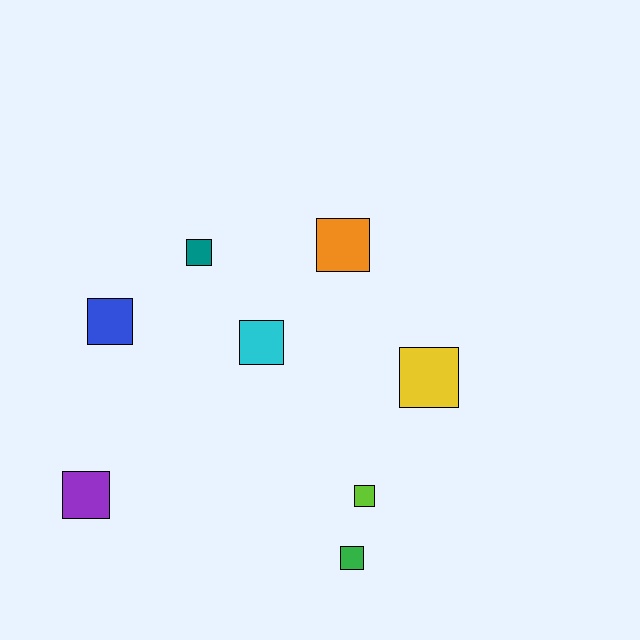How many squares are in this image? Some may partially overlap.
There are 8 squares.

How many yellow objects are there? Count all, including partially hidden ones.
There is 1 yellow object.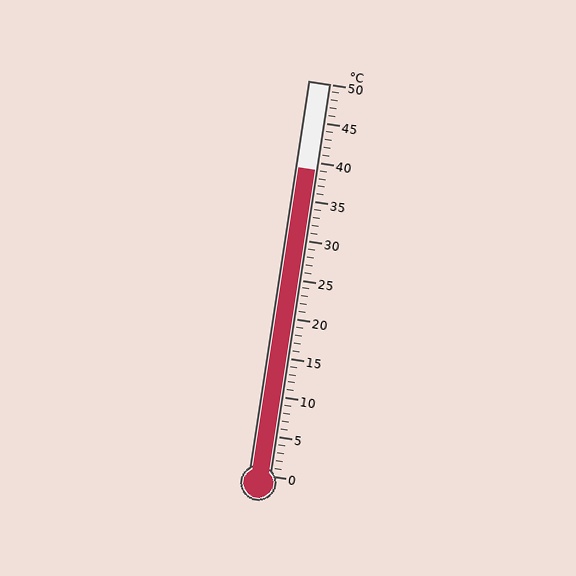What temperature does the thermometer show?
The thermometer shows approximately 39°C.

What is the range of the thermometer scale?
The thermometer scale ranges from 0°C to 50°C.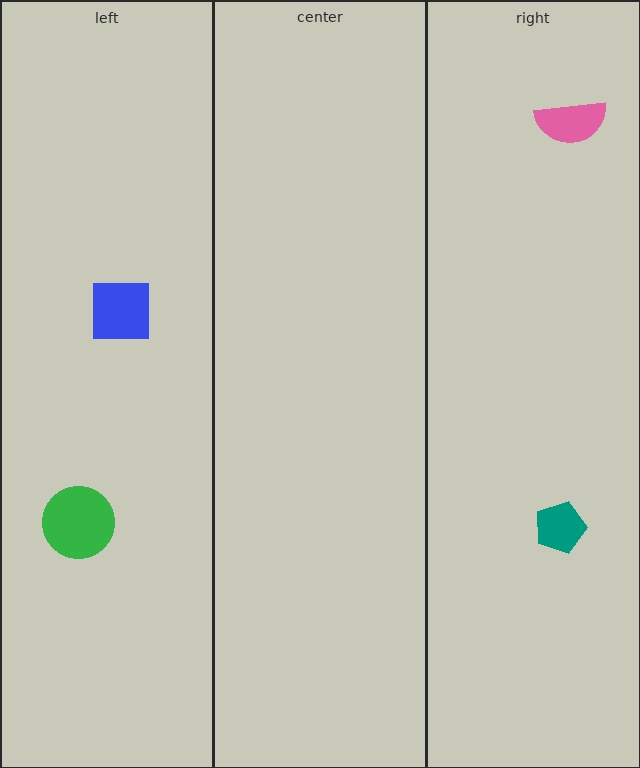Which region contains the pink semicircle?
The right region.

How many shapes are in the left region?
2.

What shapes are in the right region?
The pink semicircle, the teal pentagon.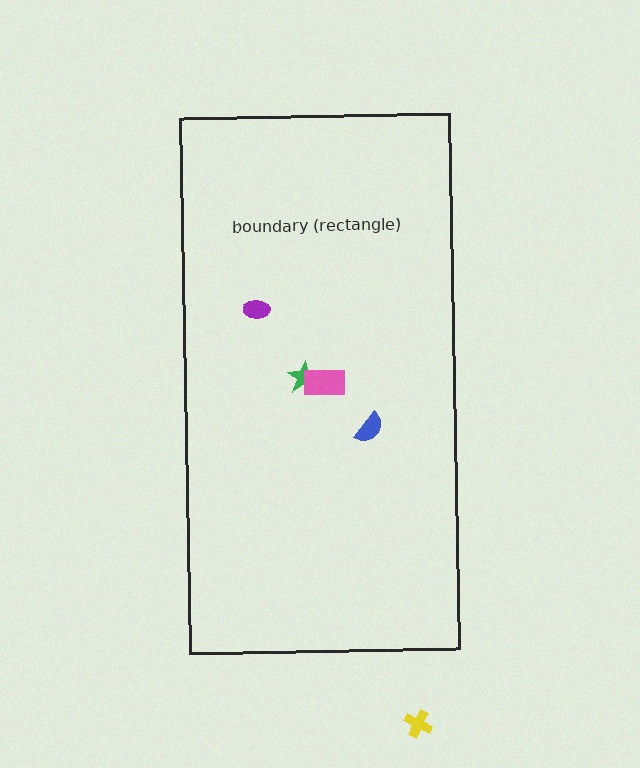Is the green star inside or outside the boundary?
Inside.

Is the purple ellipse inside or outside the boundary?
Inside.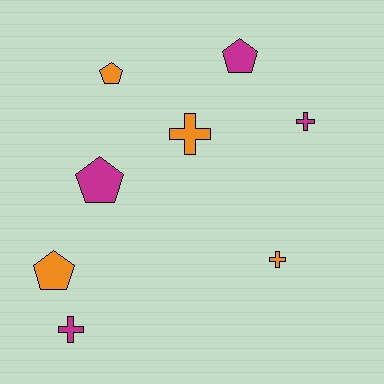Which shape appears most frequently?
Pentagon, with 4 objects.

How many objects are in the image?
There are 8 objects.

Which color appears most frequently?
Magenta, with 4 objects.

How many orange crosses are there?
There are 2 orange crosses.